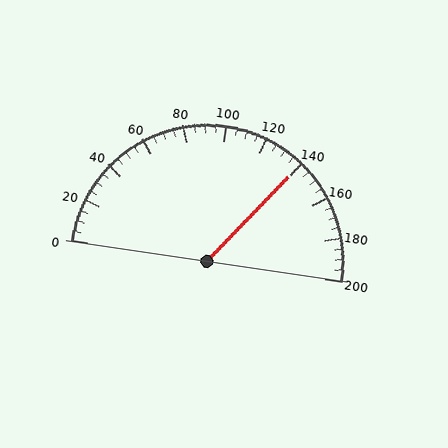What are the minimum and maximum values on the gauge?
The gauge ranges from 0 to 200.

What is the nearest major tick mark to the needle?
The nearest major tick mark is 140.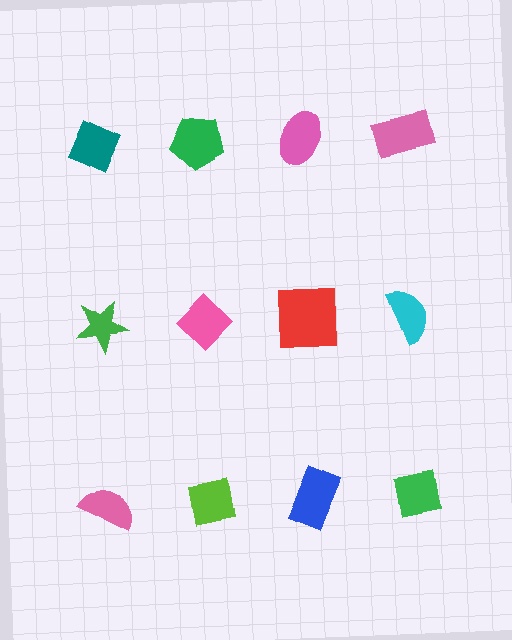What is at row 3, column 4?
A green square.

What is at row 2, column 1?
A green star.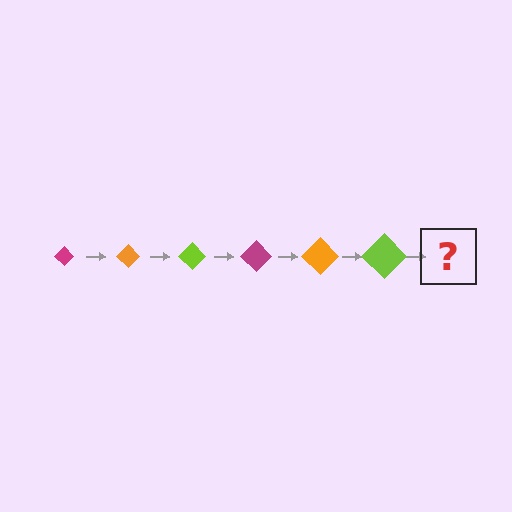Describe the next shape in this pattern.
It should be a magenta diamond, larger than the previous one.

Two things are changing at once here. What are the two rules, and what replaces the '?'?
The two rules are that the diamond grows larger each step and the color cycles through magenta, orange, and lime. The '?' should be a magenta diamond, larger than the previous one.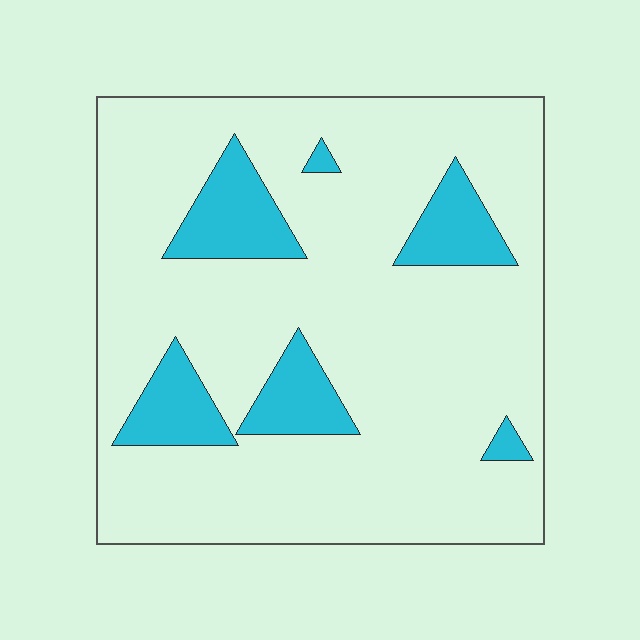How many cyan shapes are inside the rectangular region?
6.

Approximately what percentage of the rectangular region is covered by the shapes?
Approximately 15%.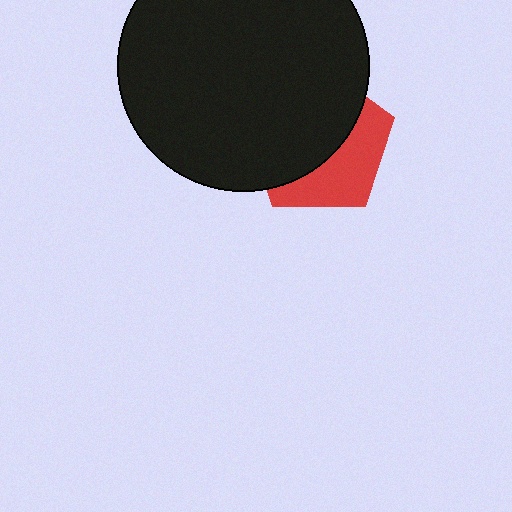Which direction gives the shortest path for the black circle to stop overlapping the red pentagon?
Moving toward the upper-left gives the shortest separation.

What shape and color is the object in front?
The object in front is a black circle.